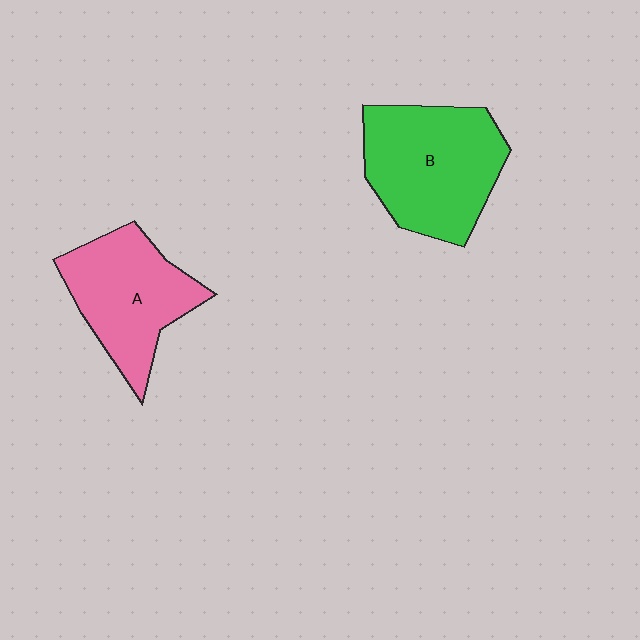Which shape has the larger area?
Shape B (green).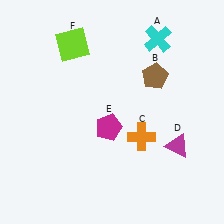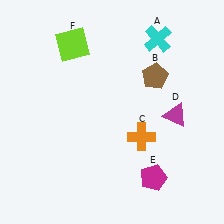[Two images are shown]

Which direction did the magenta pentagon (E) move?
The magenta pentagon (E) moved down.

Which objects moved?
The objects that moved are: the magenta triangle (D), the magenta pentagon (E).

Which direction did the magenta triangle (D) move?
The magenta triangle (D) moved up.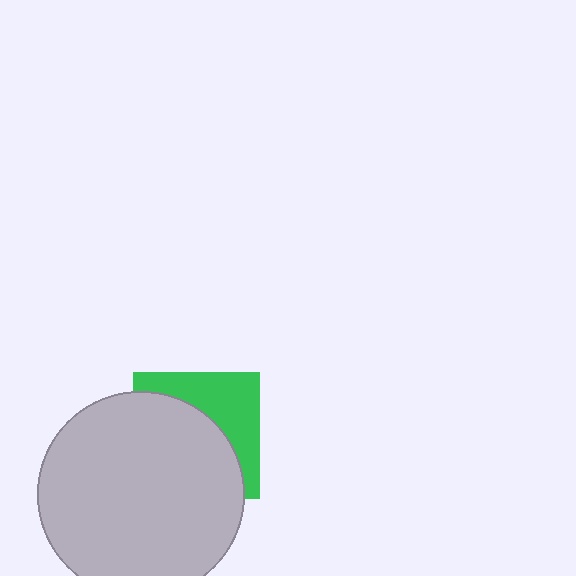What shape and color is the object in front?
The object in front is a light gray circle.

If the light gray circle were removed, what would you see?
You would see the complete green square.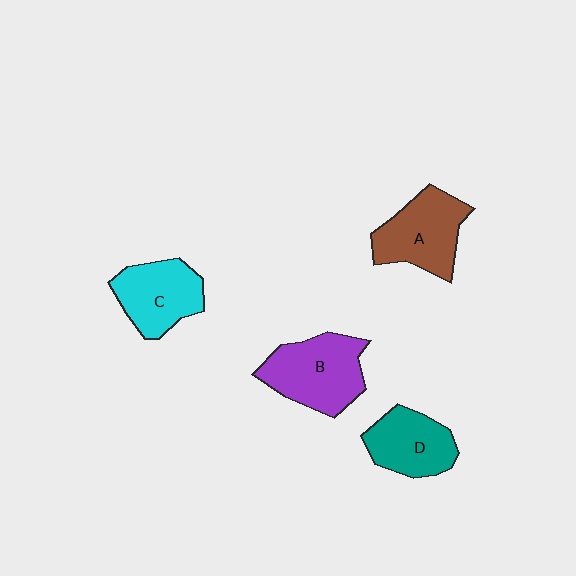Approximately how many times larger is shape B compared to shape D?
Approximately 1.3 times.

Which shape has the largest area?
Shape B (purple).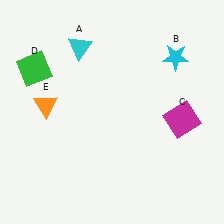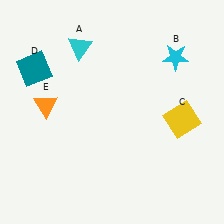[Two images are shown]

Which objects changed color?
C changed from magenta to yellow. D changed from green to teal.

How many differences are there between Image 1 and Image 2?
There are 2 differences between the two images.